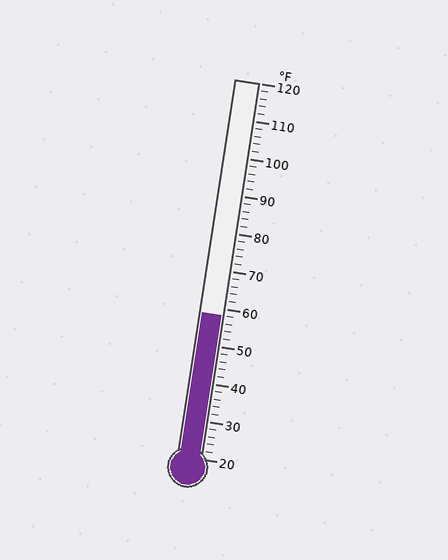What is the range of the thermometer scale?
The thermometer scale ranges from 20°F to 120°F.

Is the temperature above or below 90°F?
The temperature is below 90°F.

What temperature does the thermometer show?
The thermometer shows approximately 58°F.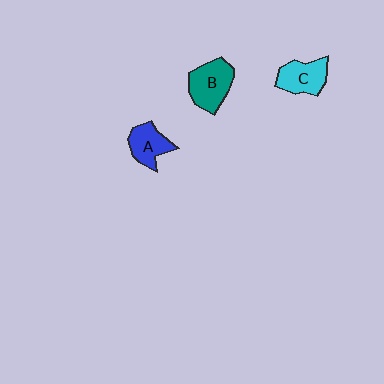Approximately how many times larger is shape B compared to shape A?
Approximately 1.3 times.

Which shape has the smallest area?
Shape A (blue).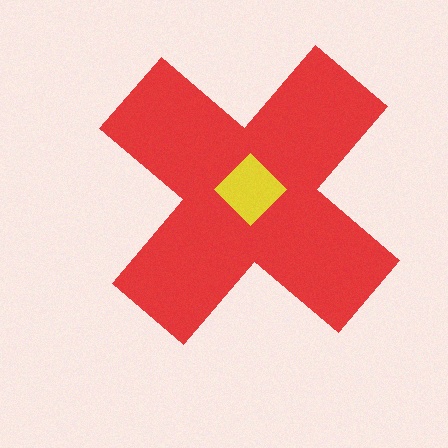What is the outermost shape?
The red cross.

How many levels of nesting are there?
2.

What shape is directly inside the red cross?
The yellow diamond.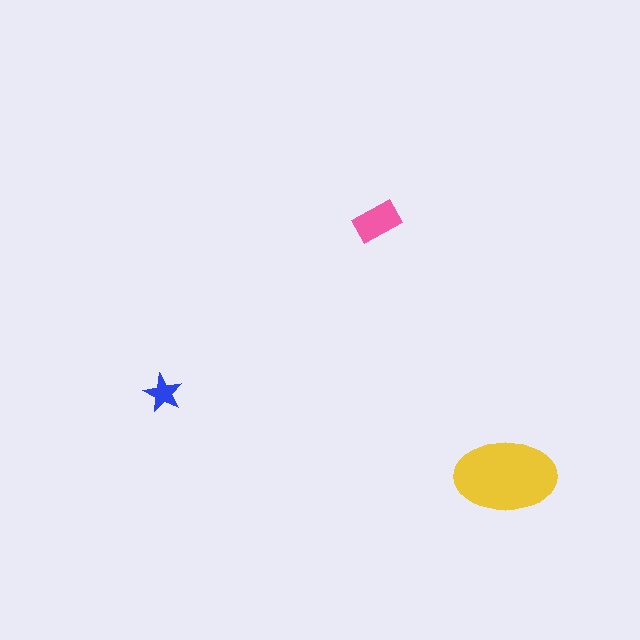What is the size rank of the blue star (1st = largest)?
3rd.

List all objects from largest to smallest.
The yellow ellipse, the pink rectangle, the blue star.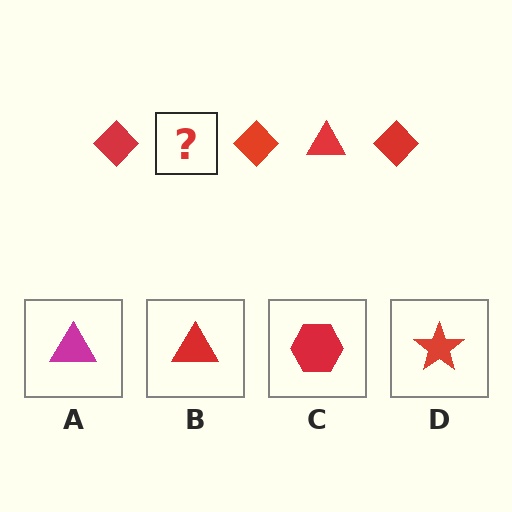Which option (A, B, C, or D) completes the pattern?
B.